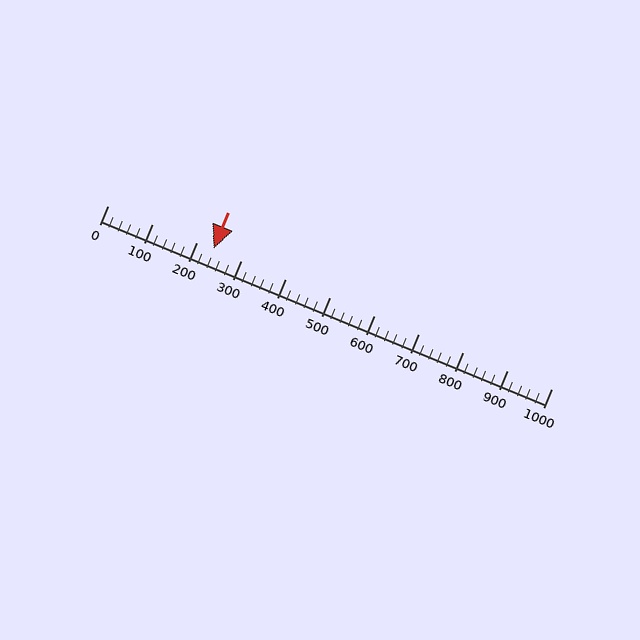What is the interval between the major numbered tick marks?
The major tick marks are spaced 100 units apart.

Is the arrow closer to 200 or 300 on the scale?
The arrow is closer to 200.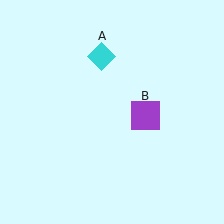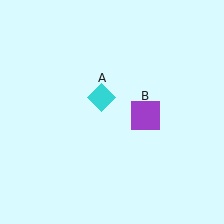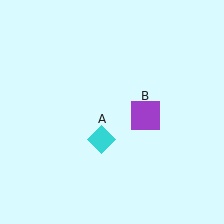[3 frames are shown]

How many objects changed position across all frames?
1 object changed position: cyan diamond (object A).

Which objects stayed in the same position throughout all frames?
Purple square (object B) remained stationary.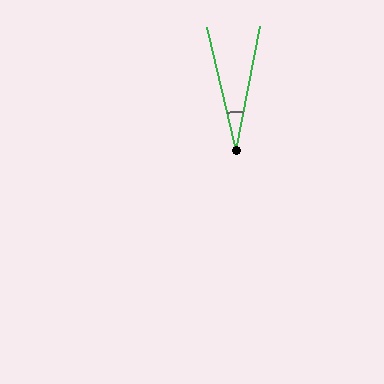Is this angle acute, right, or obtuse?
It is acute.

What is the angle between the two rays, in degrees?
Approximately 24 degrees.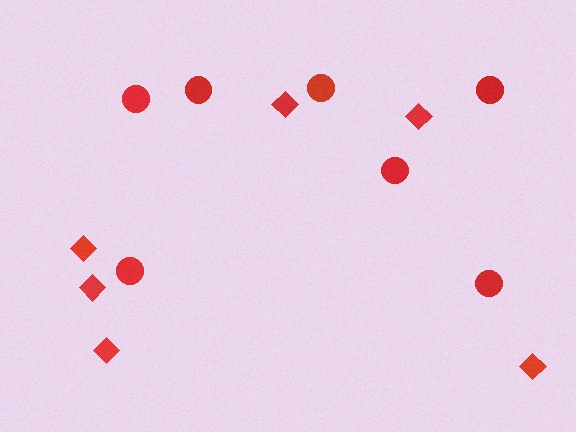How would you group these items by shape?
There are 2 groups: one group of diamonds (6) and one group of circles (7).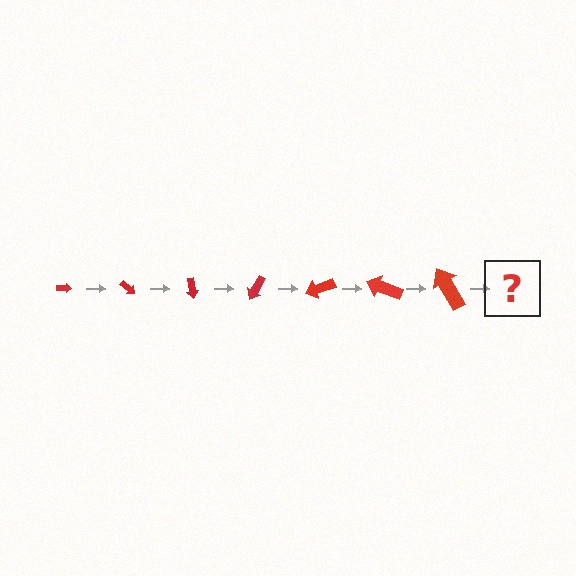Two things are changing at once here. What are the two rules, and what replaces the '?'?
The two rules are that the arrow grows larger each step and it rotates 40 degrees each step. The '?' should be an arrow, larger than the previous one and rotated 280 degrees from the start.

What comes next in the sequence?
The next element should be an arrow, larger than the previous one and rotated 280 degrees from the start.